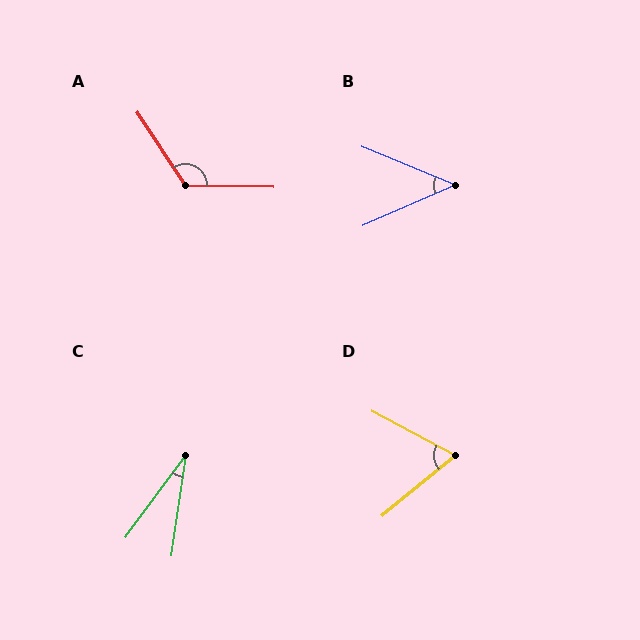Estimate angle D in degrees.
Approximately 68 degrees.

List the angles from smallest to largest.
C (28°), B (47°), D (68°), A (124°).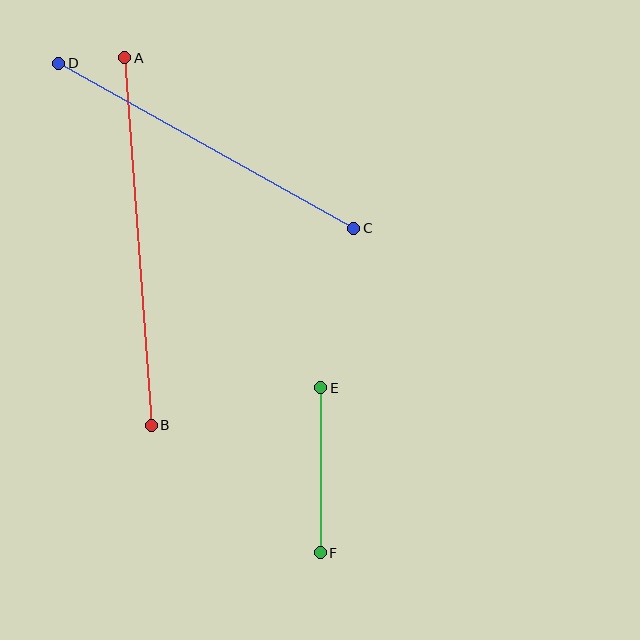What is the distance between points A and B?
The distance is approximately 369 pixels.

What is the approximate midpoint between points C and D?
The midpoint is at approximately (206, 146) pixels.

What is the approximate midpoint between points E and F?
The midpoint is at approximately (321, 470) pixels.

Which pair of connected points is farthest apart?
Points A and B are farthest apart.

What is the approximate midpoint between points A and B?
The midpoint is at approximately (138, 241) pixels.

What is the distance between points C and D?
The distance is approximately 338 pixels.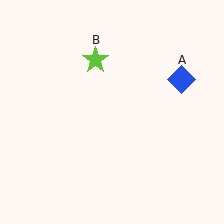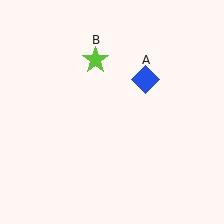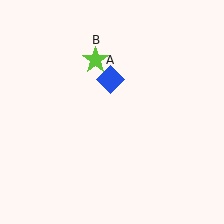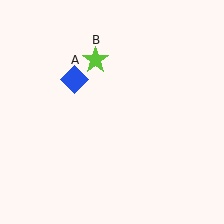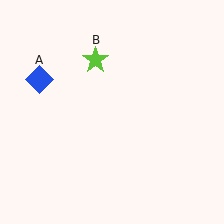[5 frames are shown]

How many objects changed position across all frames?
1 object changed position: blue diamond (object A).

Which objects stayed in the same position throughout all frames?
Lime star (object B) remained stationary.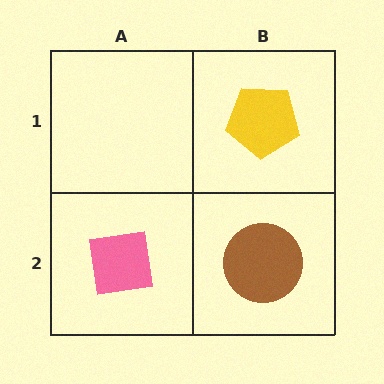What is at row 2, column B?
A brown circle.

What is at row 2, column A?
A pink square.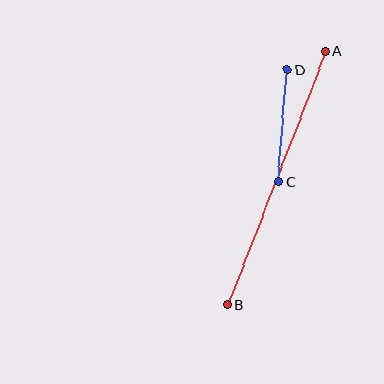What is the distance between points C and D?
The distance is approximately 113 pixels.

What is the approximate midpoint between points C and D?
The midpoint is at approximately (283, 126) pixels.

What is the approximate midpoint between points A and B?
The midpoint is at approximately (276, 178) pixels.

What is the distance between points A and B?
The distance is approximately 272 pixels.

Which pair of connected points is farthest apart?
Points A and B are farthest apart.